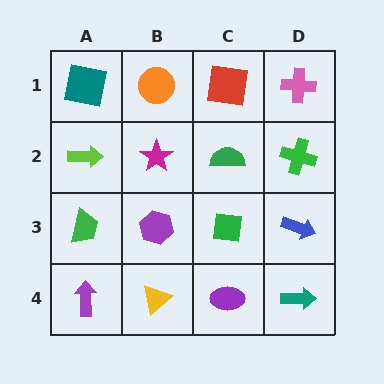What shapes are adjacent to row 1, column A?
A lime arrow (row 2, column A), an orange circle (row 1, column B).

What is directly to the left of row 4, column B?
A purple arrow.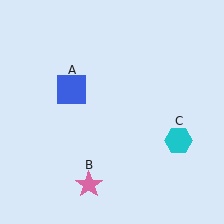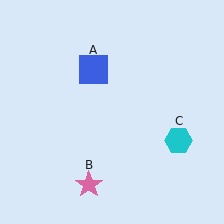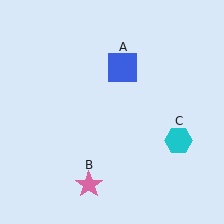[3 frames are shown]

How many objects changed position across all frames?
1 object changed position: blue square (object A).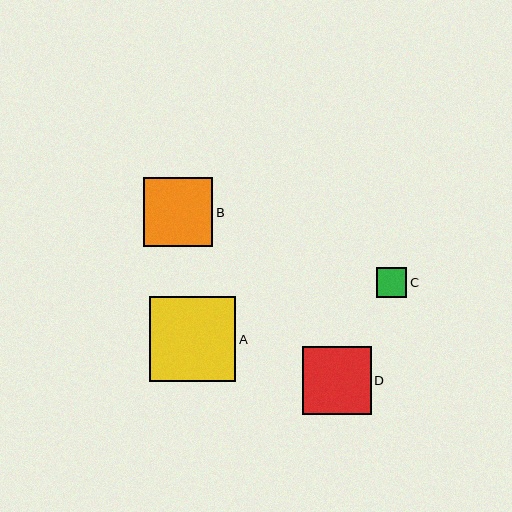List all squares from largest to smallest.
From largest to smallest: A, B, D, C.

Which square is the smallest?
Square C is the smallest with a size of approximately 30 pixels.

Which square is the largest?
Square A is the largest with a size of approximately 86 pixels.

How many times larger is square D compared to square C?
Square D is approximately 2.3 times the size of square C.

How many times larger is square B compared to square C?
Square B is approximately 2.3 times the size of square C.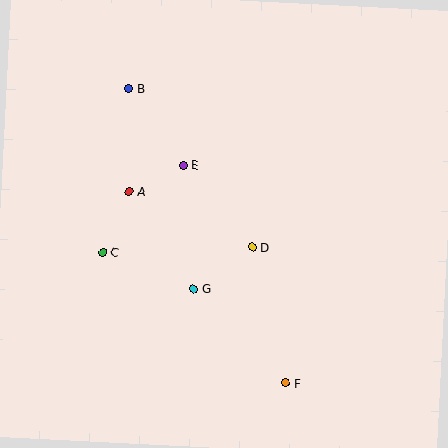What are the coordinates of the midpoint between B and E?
The midpoint between B and E is at (156, 127).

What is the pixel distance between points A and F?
The distance between A and F is 247 pixels.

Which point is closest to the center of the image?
Point D at (252, 247) is closest to the center.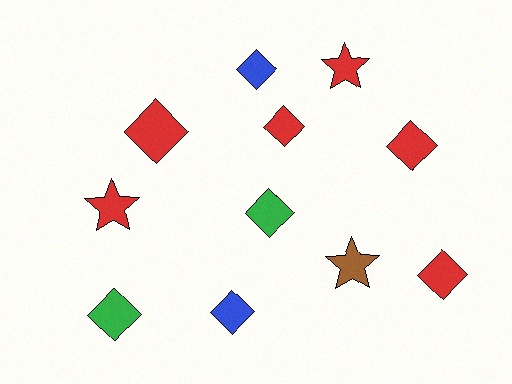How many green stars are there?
There are no green stars.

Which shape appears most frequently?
Diamond, with 8 objects.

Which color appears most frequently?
Red, with 6 objects.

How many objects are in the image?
There are 11 objects.